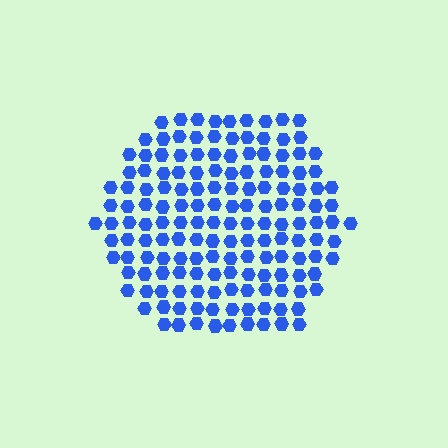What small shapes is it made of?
It is made of small hexagons.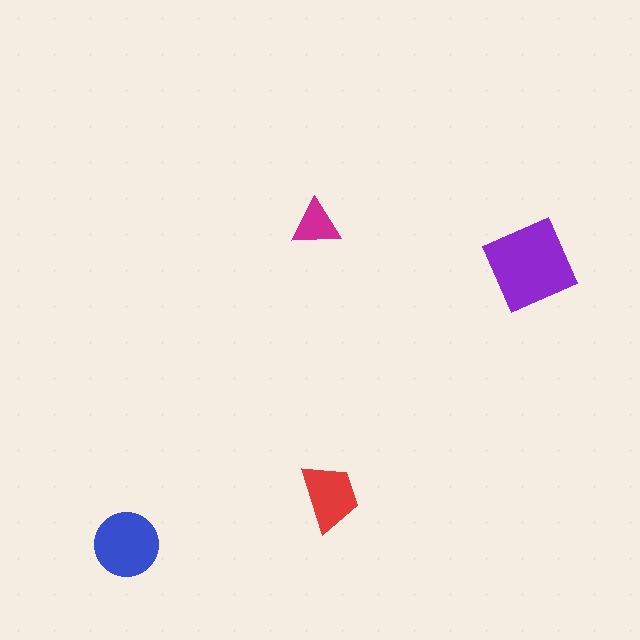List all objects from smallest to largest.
The magenta triangle, the red trapezoid, the blue circle, the purple diamond.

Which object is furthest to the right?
The purple diamond is rightmost.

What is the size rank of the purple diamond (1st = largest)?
1st.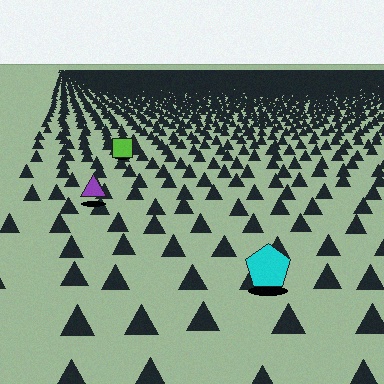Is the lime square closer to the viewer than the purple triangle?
No. The purple triangle is closer — you can tell from the texture gradient: the ground texture is coarser near it.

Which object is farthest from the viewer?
The lime square is farthest from the viewer. It appears smaller and the ground texture around it is denser.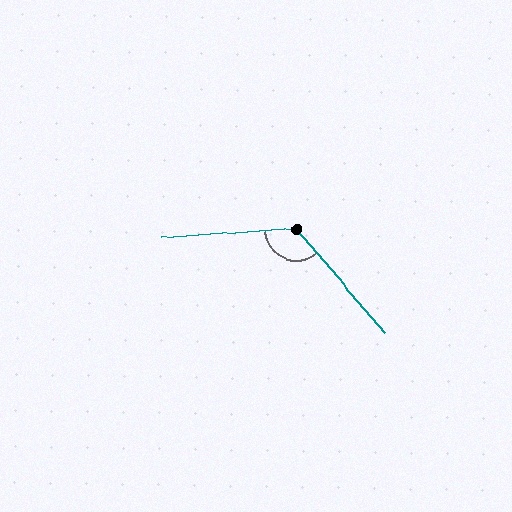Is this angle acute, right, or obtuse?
It is obtuse.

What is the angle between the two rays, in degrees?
Approximately 127 degrees.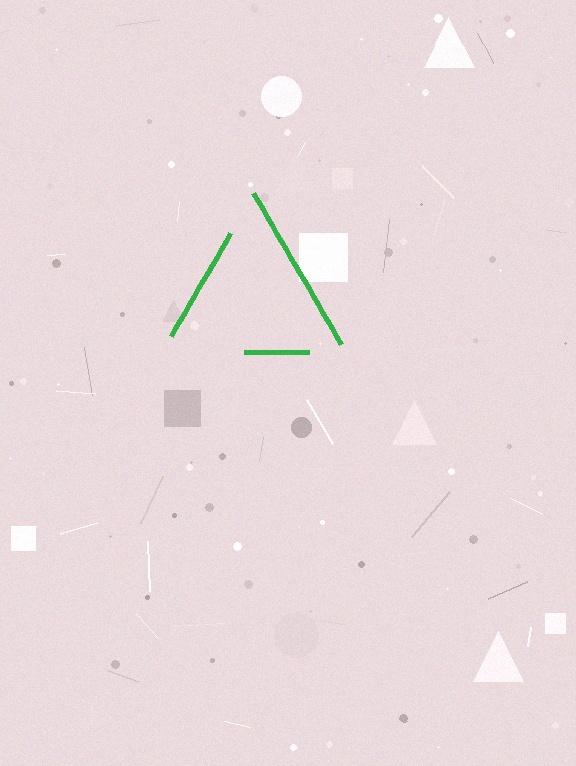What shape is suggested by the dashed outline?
The dashed outline suggests a triangle.